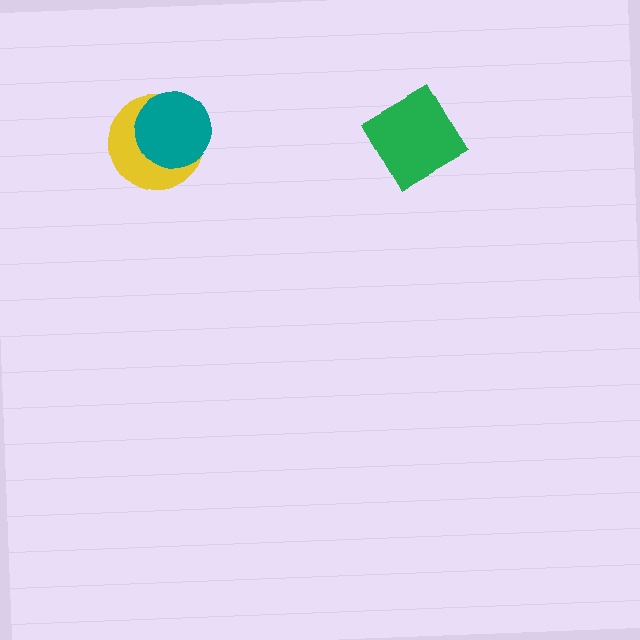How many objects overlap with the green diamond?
0 objects overlap with the green diamond.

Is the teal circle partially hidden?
No, no other shape covers it.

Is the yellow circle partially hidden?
Yes, it is partially covered by another shape.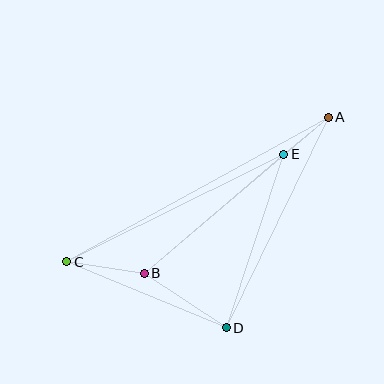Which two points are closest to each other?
Points A and E are closest to each other.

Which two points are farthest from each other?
Points A and C are farthest from each other.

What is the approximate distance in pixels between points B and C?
The distance between B and C is approximately 78 pixels.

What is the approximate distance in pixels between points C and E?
The distance between C and E is approximately 242 pixels.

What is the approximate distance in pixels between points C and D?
The distance between C and D is approximately 172 pixels.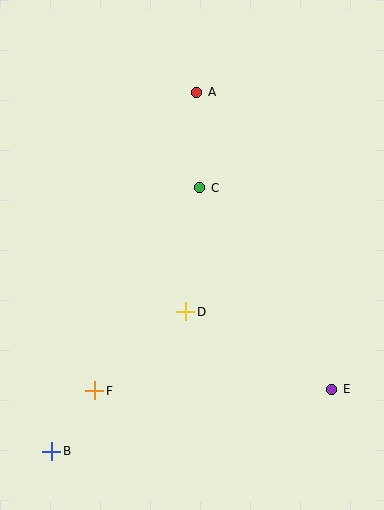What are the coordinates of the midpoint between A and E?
The midpoint between A and E is at (264, 241).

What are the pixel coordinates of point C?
Point C is at (200, 188).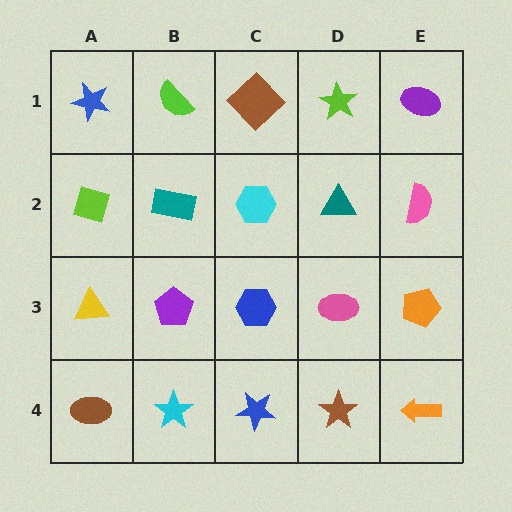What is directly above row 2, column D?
A lime star.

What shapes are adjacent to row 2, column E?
A purple ellipse (row 1, column E), an orange pentagon (row 3, column E), a teal triangle (row 2, column D).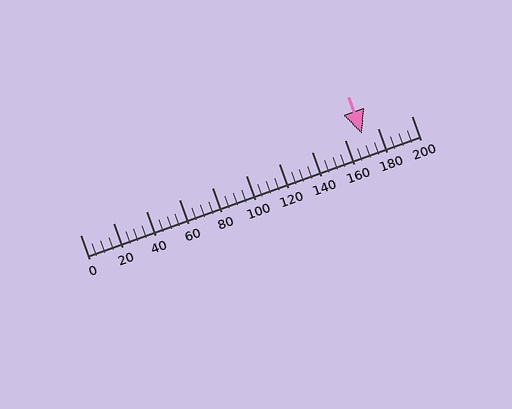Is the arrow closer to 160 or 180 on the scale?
The arrow is closer to 180.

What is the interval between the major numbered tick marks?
The major tick marks are spaced 20 units apart.